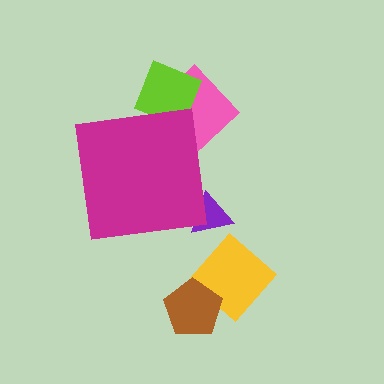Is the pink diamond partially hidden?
Yes, the pink diamond is partially hidden behind the magenta square.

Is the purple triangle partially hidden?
Yes, the purple triangle is partially hidden behind the magenta square.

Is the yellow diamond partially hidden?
No, the yellow diamond is fully visible.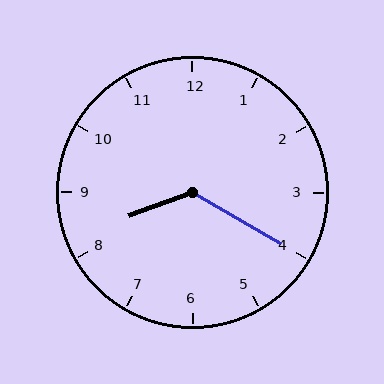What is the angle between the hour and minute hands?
Approximately 130 degrees.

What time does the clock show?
8:20.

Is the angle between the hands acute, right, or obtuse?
It is obtuse.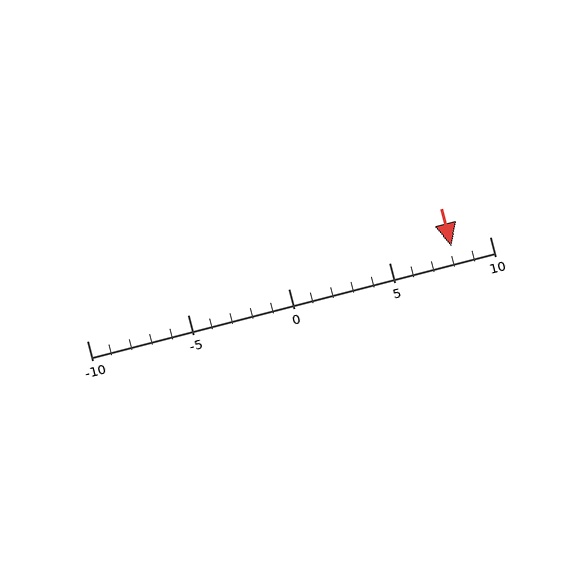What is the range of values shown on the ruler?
The ruler shows values from -10 to 10.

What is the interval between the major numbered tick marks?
The major tick marks are spaced 5 units apart.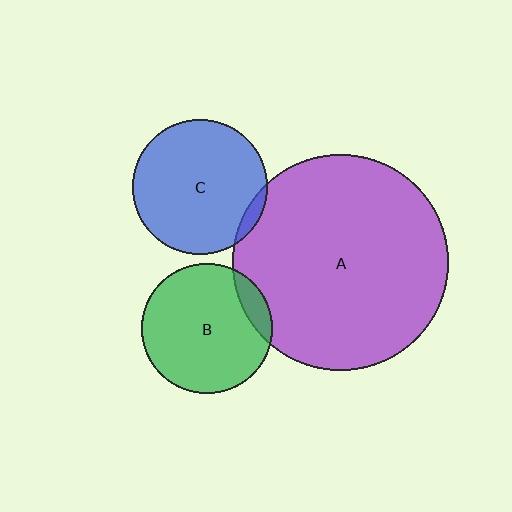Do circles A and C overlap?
Yes.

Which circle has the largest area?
Circle A (purple).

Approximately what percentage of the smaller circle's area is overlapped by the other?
Approximately 5%.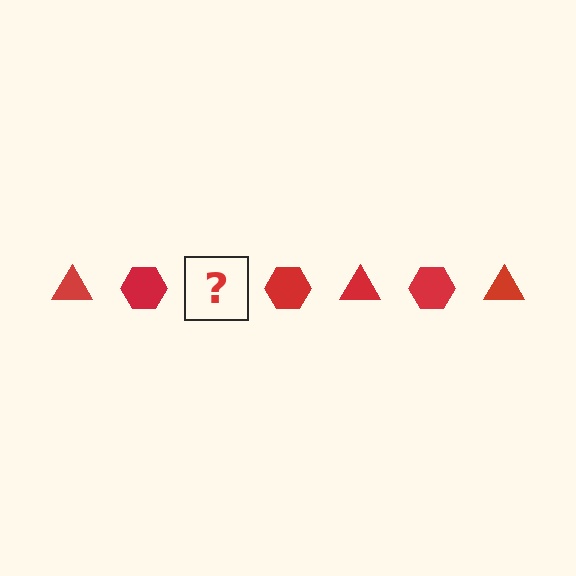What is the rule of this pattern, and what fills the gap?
The rule is that the pattern cycles through triangle, hexagon shapes in red. The gap should be filled with a red triangle.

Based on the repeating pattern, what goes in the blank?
The blank should be a red triangle.